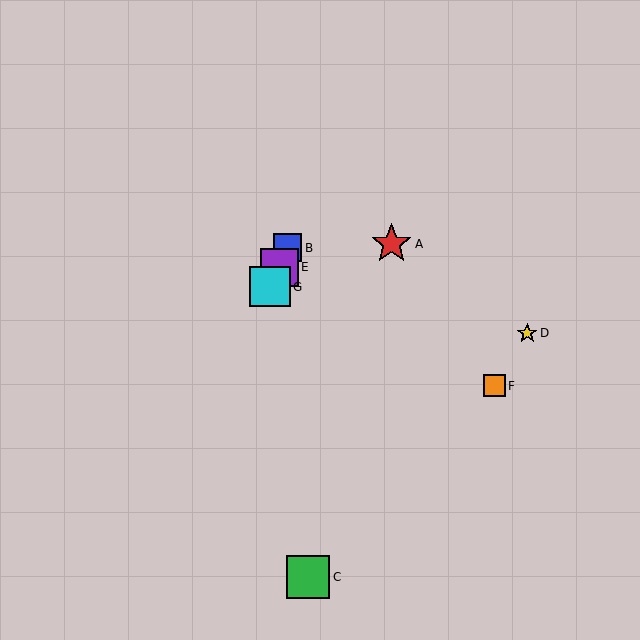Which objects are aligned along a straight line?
Objects B, E, G are aligned along a straight line.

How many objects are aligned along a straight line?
3 objects (B, E, G) are aligned along a straight line.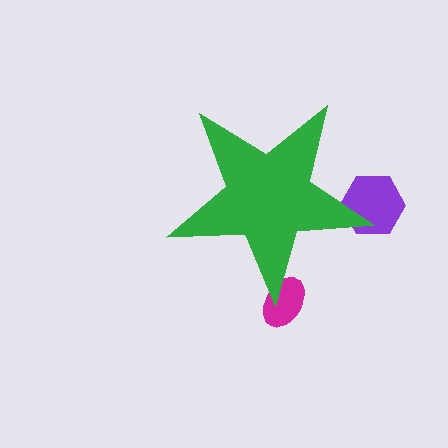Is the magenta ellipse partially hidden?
Yes, the magenta ellipse is partially hidden behind the green star.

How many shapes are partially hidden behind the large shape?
3 shapes are partially hidden.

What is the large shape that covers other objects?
A green star.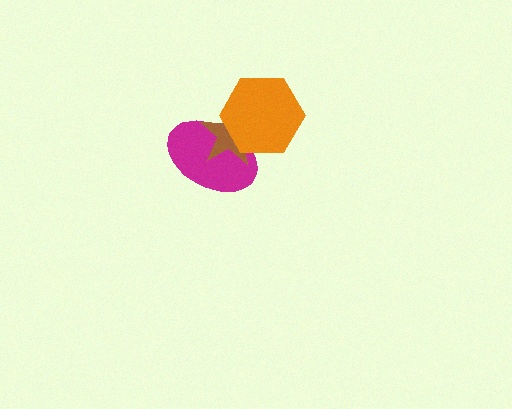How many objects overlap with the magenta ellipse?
2 objects overlap with the magenta ellipse.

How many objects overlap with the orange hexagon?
2 objects overlap with the orange hexagon.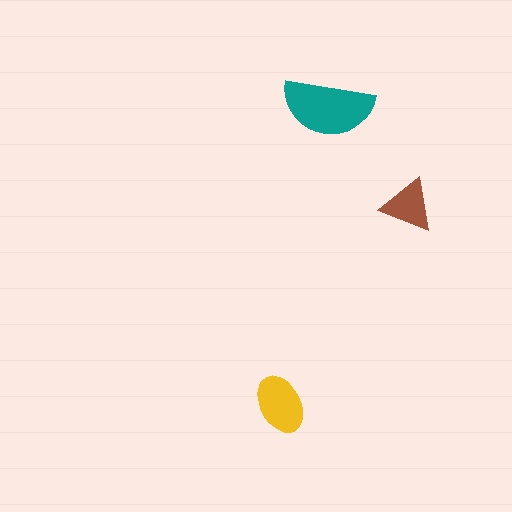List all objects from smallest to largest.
The brown triangle, the yellow ellipse, the teal semicircle.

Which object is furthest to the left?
The yellow ellipse is leftmost.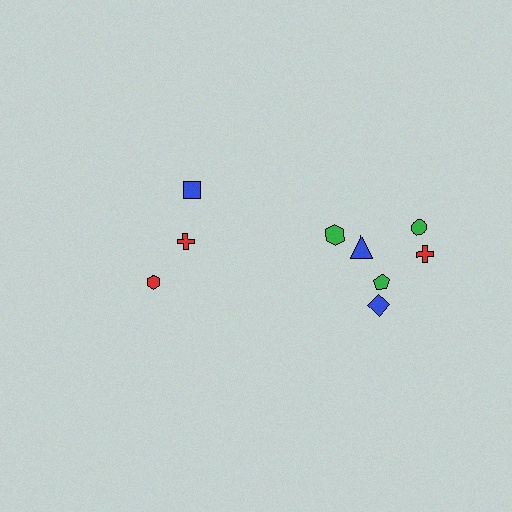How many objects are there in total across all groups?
There are 9 objects.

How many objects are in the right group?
There are 6 objects.